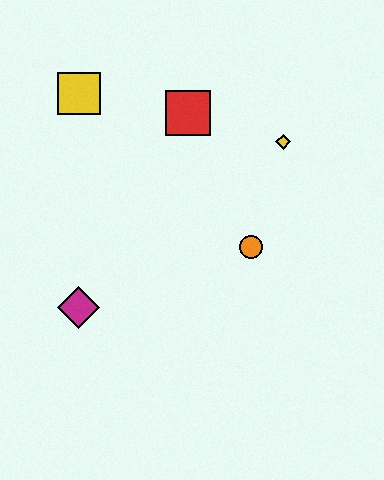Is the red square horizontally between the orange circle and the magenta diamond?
Yes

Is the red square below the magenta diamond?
No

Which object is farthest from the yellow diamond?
The magenta diamond is farthest from the yellow diamond.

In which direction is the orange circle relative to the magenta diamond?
The orange circle is to the right of the magenta diamond.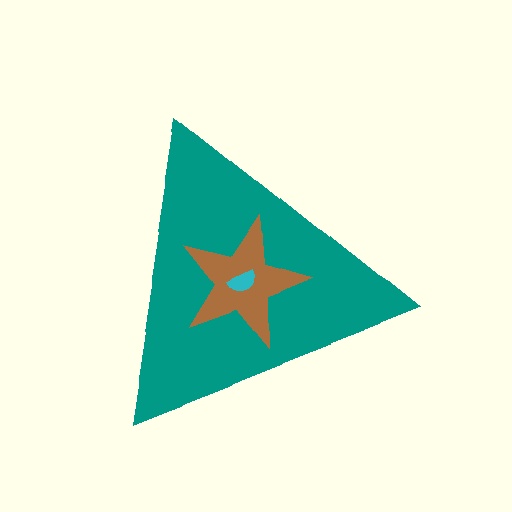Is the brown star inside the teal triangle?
Yes.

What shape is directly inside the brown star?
The cyan semicircle.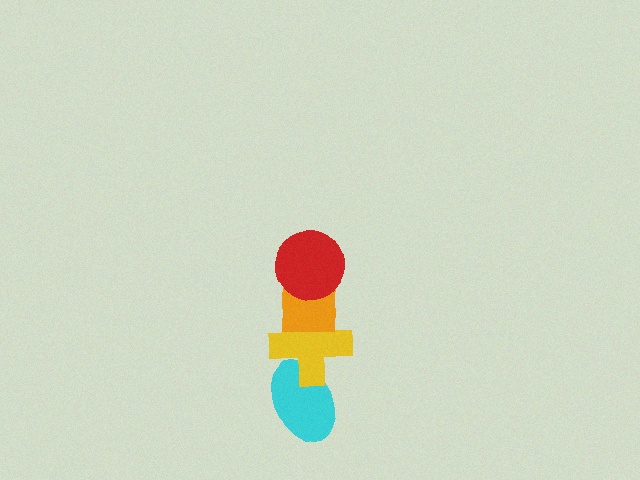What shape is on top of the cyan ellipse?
The yellow cross is on top of the cyan ellipse.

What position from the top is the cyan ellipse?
The cyan ellipse is 4th from the top.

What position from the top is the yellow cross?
The yellow cross is 3rd from the top.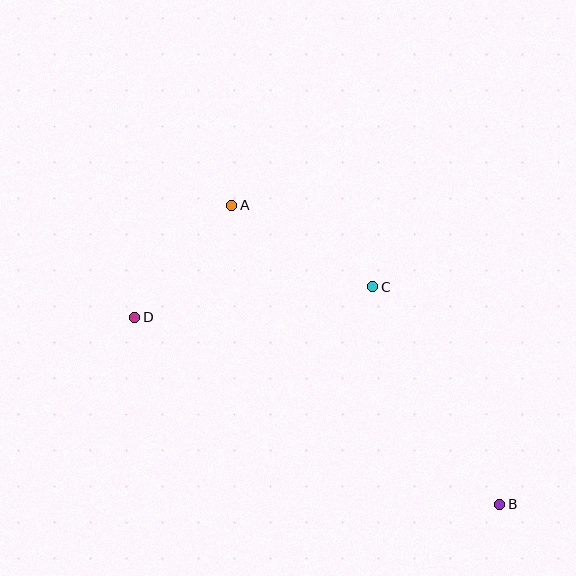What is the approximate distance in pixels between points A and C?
The distance between A and C is approximately 163 pixels.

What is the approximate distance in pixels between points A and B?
The distance between A and B is approximately 402 pixels.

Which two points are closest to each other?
Points A and D are closest to each other.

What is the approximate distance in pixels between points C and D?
The distance between C and D is approximately 240 pixels.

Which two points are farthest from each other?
Points B and D are farthest from each other.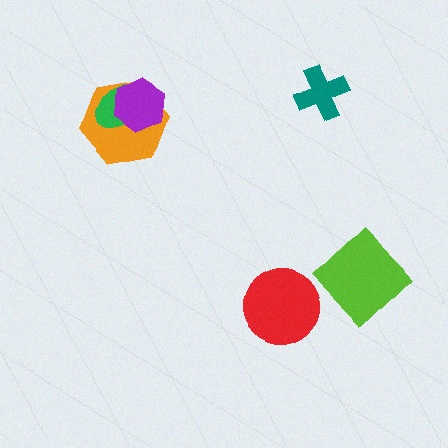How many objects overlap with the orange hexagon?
2 objects overlap with the orange hexagon.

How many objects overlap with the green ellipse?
2 objects overlap with the green ellipse.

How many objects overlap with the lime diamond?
0 objects overlap with the lime diamond.